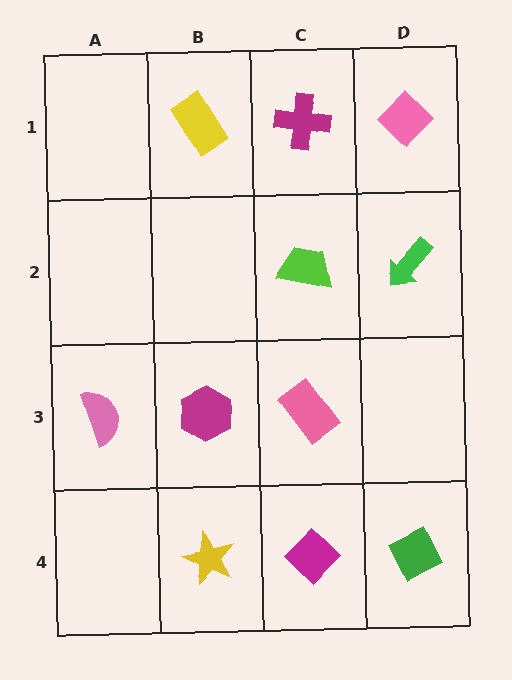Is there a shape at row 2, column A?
No, that cell is empty.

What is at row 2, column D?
A green arrow.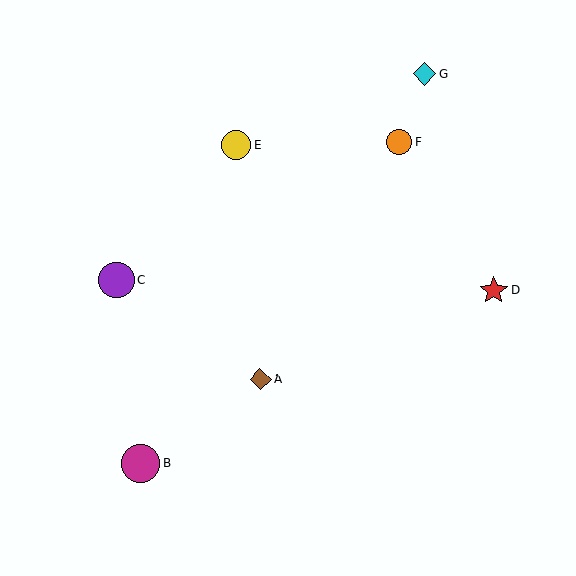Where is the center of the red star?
The center of the red star is at (494, 290).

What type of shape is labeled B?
Shape B is a magenta circle.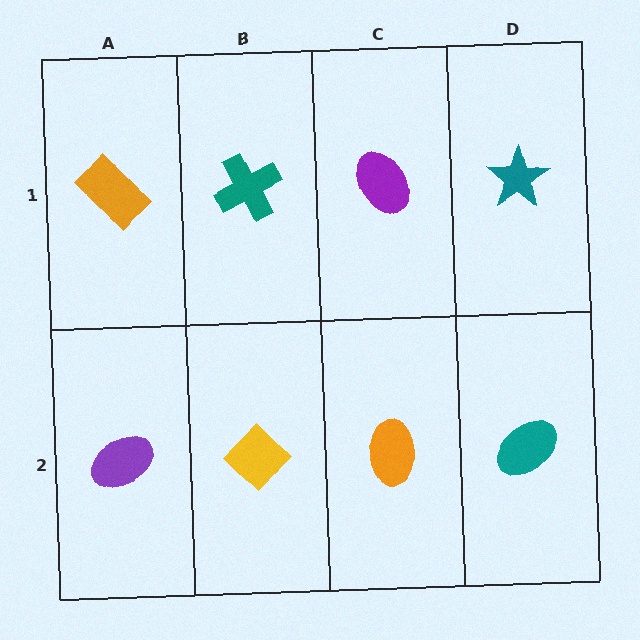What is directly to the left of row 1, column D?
A purple ellipse.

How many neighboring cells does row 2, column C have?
3.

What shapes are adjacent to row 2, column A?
An orange rectangle (row 1, column A), a yellow diamond (row 2, column B).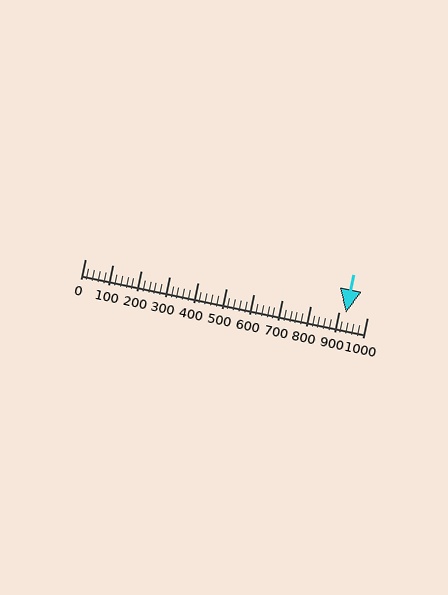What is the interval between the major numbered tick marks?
The major tick marks are spaced 100 units apart.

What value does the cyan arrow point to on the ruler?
The cyan arrow points to approximately 927.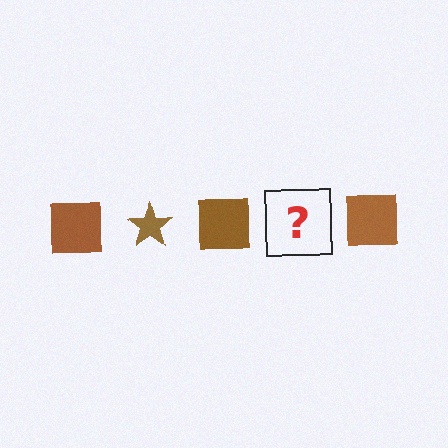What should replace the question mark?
The question mark should be replaced with a brown star.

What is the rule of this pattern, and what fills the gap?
The rule is that the pattern cycles through square, star shapes in brown. The gap should be filled with a brown star.